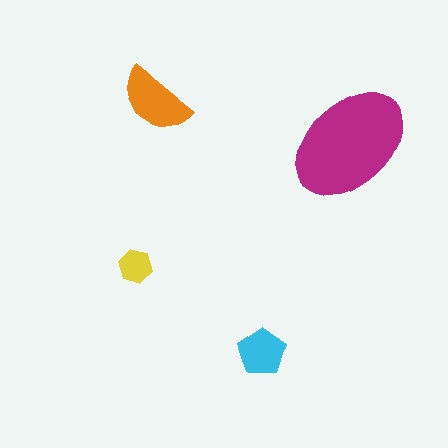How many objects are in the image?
There are 4 objects in the image.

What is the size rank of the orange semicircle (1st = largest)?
2nd.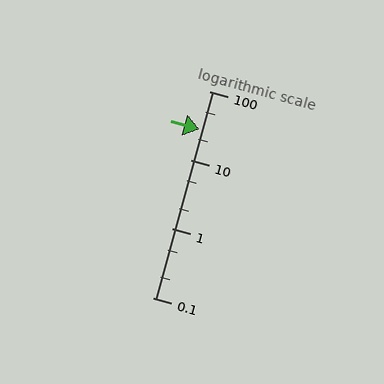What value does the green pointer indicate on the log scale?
The pointer indicates approximately 28.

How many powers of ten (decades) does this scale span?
The scale spans 3 decades, from 0.1 to 100.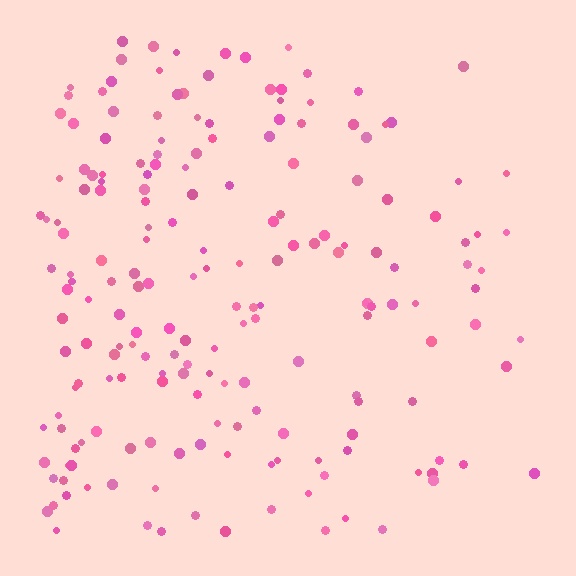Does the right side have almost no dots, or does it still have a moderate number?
Still a moderate number, just noticeably fewer than the left.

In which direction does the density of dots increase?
From right to left, with the left side densest.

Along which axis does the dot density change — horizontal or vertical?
Horizontal.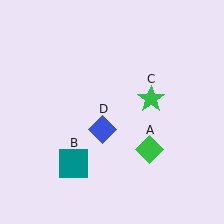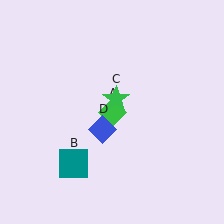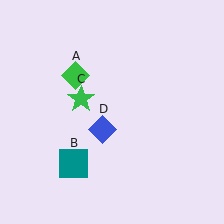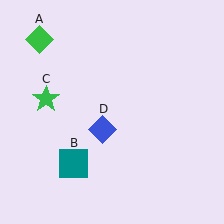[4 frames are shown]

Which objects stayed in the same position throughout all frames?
Teal square (object B) and blue diamond (object D) remained stationary.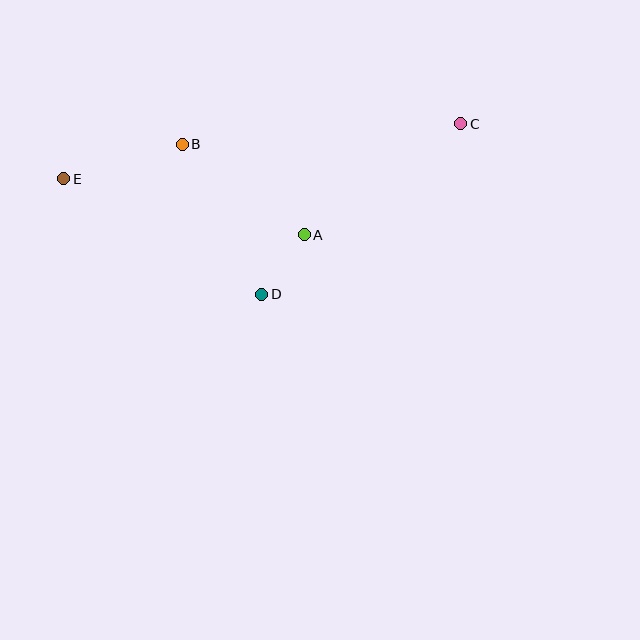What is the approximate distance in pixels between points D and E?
The distance between D and E is approximately 229 pixels.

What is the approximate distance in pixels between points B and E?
The distance between B and E is approximately 123 pixels.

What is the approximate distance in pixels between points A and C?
The distance between A and C is approximately 192 pixels.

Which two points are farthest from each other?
Points C and E are farthest from each other.